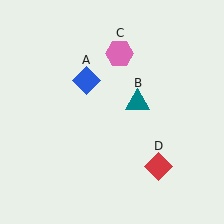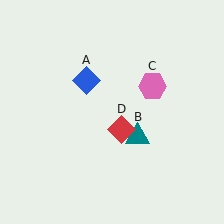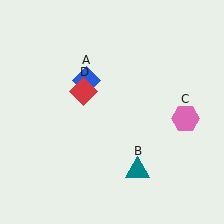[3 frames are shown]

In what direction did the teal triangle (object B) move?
The teal triangle (object B) moved down.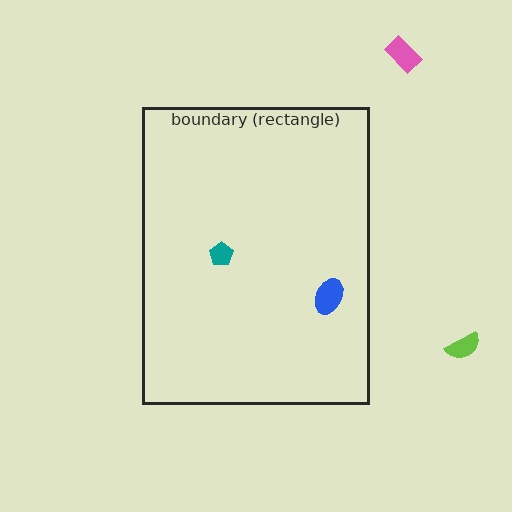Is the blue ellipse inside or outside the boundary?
Inside.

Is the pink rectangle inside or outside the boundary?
Outside.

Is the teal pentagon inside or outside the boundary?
Inside.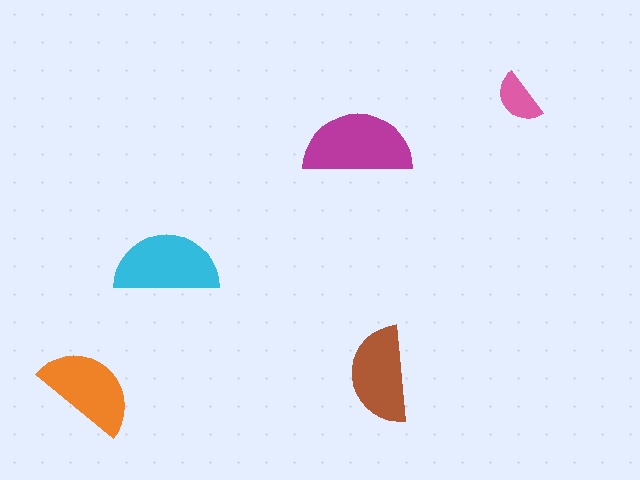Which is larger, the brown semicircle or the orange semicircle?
The orange one.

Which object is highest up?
The pink semicircle is topmost.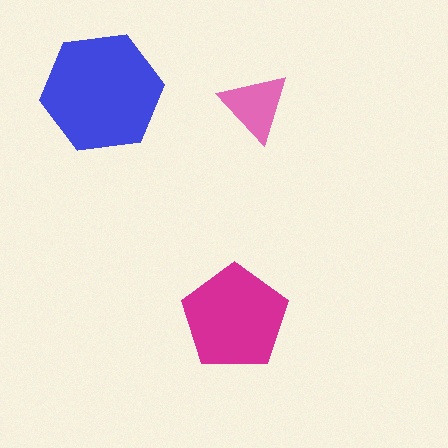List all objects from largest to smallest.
The blue hexagon, the magenta pentagon, the pink triangle.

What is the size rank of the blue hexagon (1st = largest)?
1st.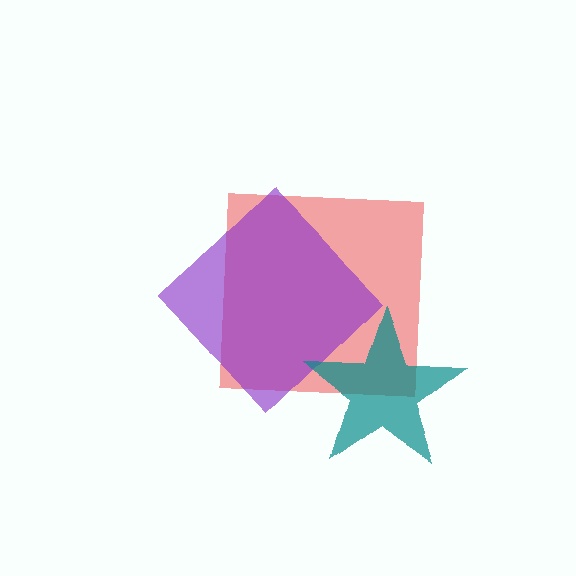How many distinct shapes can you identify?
There are 3 distinct shapes: a red square, a purple diamond, a teal star.